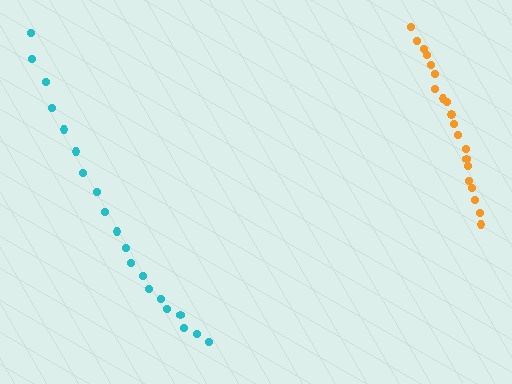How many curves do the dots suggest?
There are 2 distinct paths.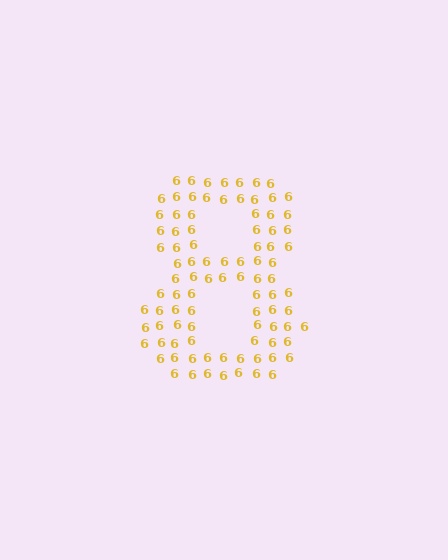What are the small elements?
The small elements are digit 6's.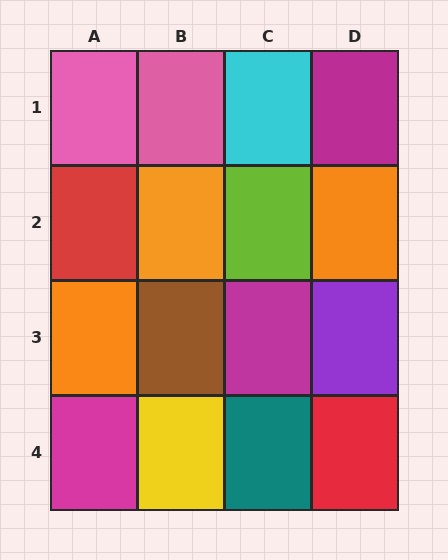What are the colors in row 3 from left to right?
Orange, brown, magenta, purple.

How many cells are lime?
1 cell is lime.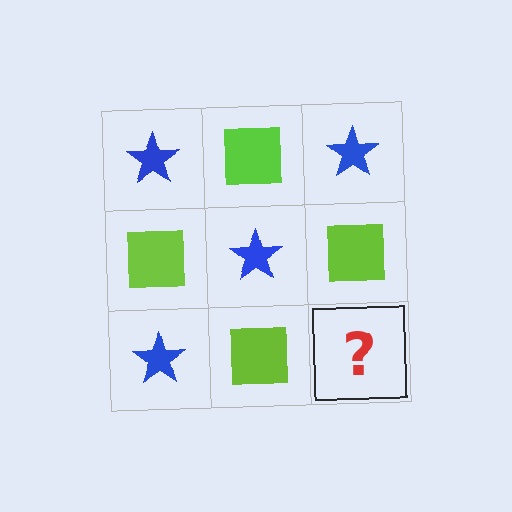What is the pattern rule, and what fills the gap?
The rule is that it alternates blue star and lime square in a checkerboard pattern. The gap should be filled with a blue star.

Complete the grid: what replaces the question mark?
The question mark should be replaced with a blue star.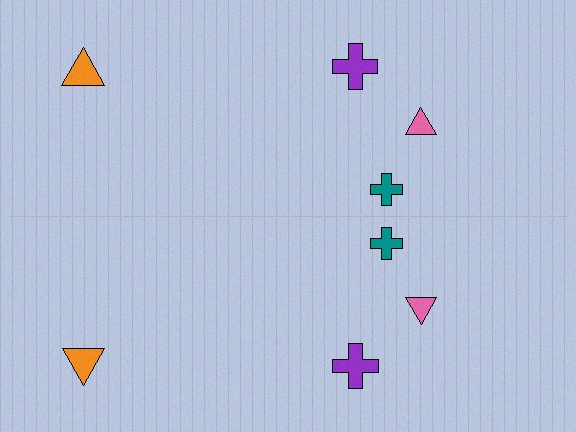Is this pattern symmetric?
Yes, this pattern has bilateral (reflection) symmetry.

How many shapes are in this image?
There are 8 shapes in this image.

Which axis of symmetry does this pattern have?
The pattern has a horizontal axis of symmetry running through the center of the image.